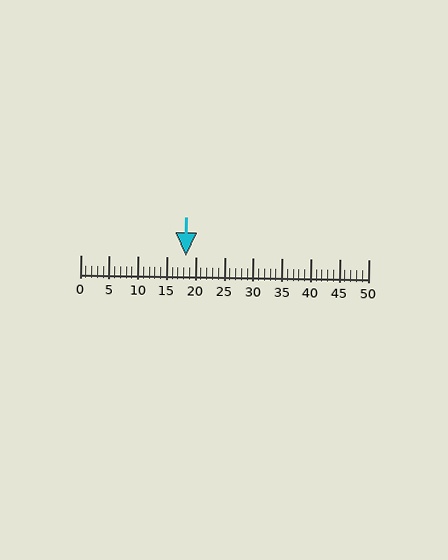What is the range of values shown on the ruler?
The ruler shows values from 0 to 50.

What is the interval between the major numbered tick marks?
The major tick marks are spaced 5 units apart.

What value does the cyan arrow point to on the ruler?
The cyan arrow points to approximately 18.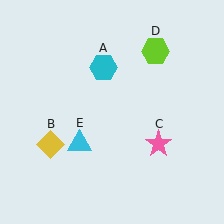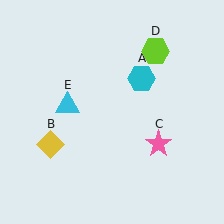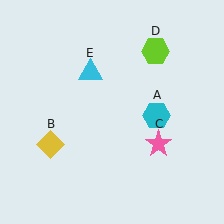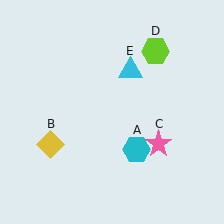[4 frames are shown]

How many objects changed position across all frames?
2 objects changed position: cyan hexagon (object A), cyan triangle (object E).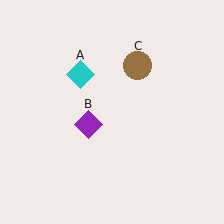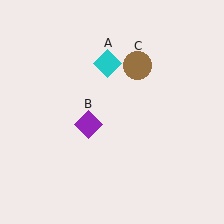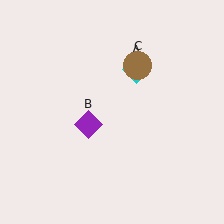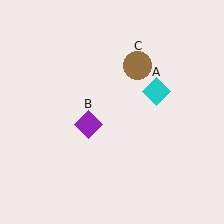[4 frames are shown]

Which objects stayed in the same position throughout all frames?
Purple diamond (object B) and brown circle (object C) remained stationary.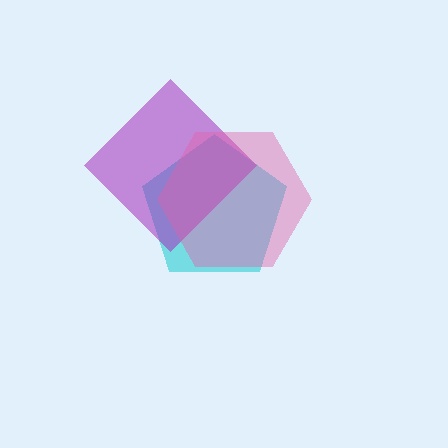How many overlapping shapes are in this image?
There are 3 overlapping shapes in the image.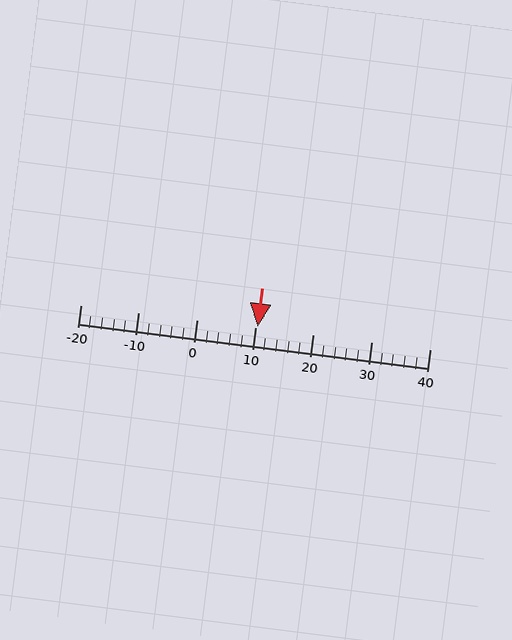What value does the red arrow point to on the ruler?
The red arrow points to approximately 10.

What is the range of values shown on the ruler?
The ruler shows values from -20 to 40.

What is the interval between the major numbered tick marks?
The major tick marks are spaced 10 units apart.